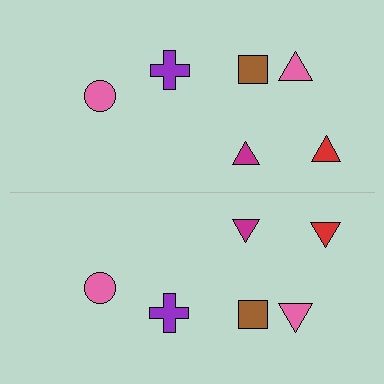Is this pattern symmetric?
Yes, this pattern has bilateral (reflection) symmetry.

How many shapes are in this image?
There are 12 shapes in this image.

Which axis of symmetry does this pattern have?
The pattern has a horizontal axis of symmetry running through the center of the image.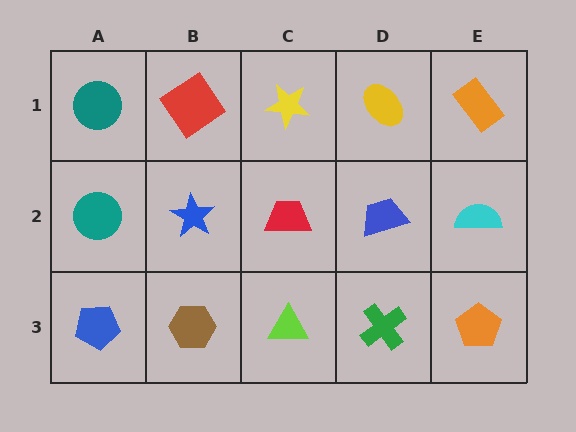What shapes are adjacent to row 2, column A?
A teal circle (row 1, column A), a blue pentagon (row 3, column A), a blue star (row 2, column B).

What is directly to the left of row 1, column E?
A yellow ellipse.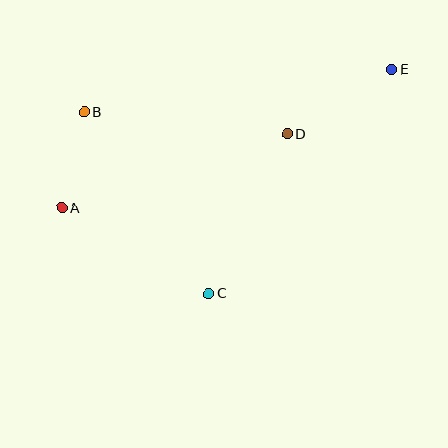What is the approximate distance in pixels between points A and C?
The distance between A and C is approximately 170 pixels.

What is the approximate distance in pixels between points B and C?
The distance between B and C is approximately 220 pixels.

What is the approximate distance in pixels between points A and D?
The distance between A and D is approximately 237 pixels.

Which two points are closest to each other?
Points A and B are closest to each other.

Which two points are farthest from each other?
Points A and E are farthest from each other.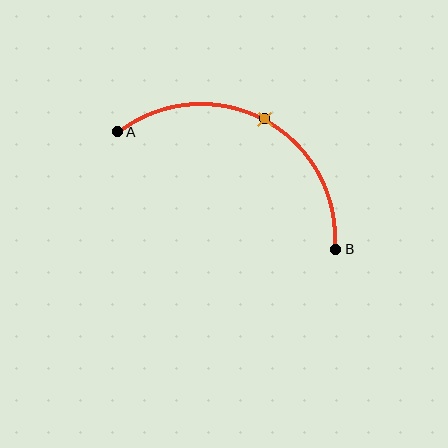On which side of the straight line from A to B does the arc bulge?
The arc bulges above the straight line connecting A and B.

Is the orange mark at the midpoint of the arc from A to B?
Yes. The orange mark lies on the arc at equal arc-length from both A and B — it is the arc midpoint.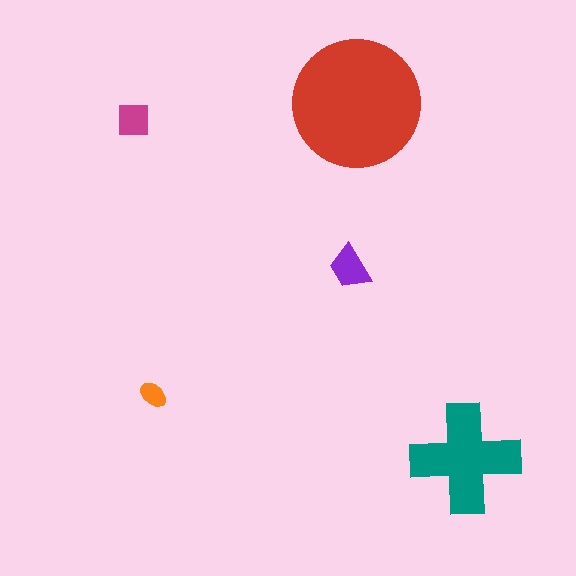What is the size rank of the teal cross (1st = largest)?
2nd.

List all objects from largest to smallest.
The red circle, the teal cross, the purple trapezoid, the magenta square, the orange ellipse.